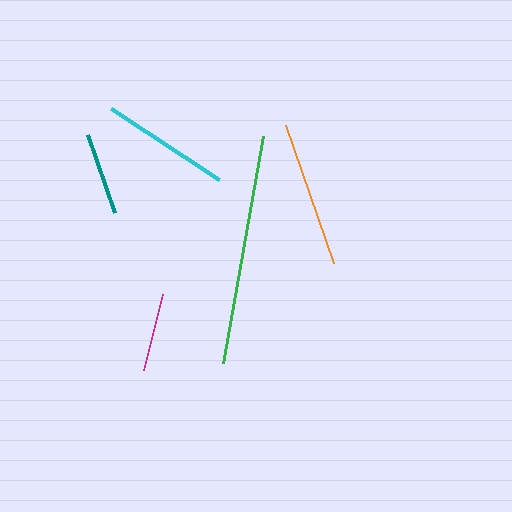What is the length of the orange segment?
The orange segment is approximately 146 pixels long.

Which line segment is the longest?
The green line is the longest at approximately 230 pixels.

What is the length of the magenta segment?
The magenta segment is approximately 78 pixels long.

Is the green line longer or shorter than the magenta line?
The green line is longer than the magenta line.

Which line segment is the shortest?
The magenta line is the shortest at approximately 78 pixels.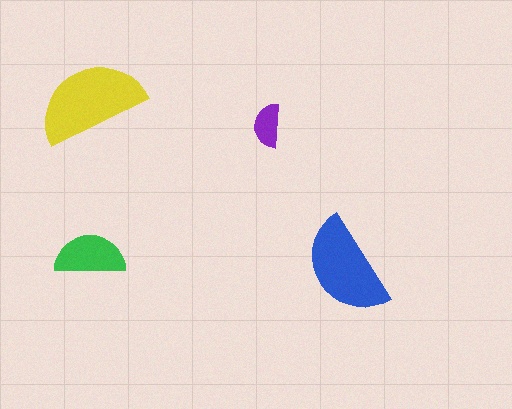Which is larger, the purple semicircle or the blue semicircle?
The blue one.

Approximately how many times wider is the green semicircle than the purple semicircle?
About 1.5 times wider.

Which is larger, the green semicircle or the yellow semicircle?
The yellow one.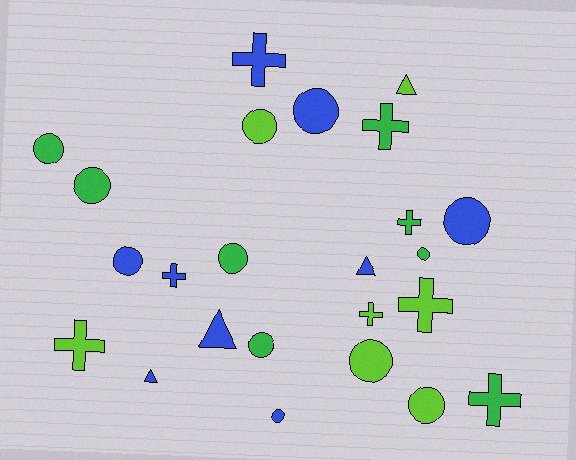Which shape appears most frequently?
Circle, with 12 objects.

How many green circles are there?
There are 5 green circles.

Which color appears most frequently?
Blue, with 9 objects.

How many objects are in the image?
There are 24 objects.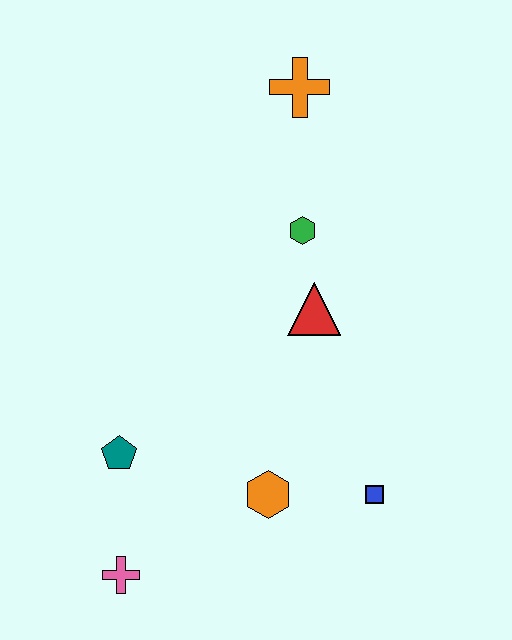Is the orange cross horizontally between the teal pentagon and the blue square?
Yes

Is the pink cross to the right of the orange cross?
No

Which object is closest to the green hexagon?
The red triangle is closest to the green hexagon.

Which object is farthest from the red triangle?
The pink cross is farthest from the red triangle.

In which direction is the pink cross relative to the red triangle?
The pink cross is below the red triangle.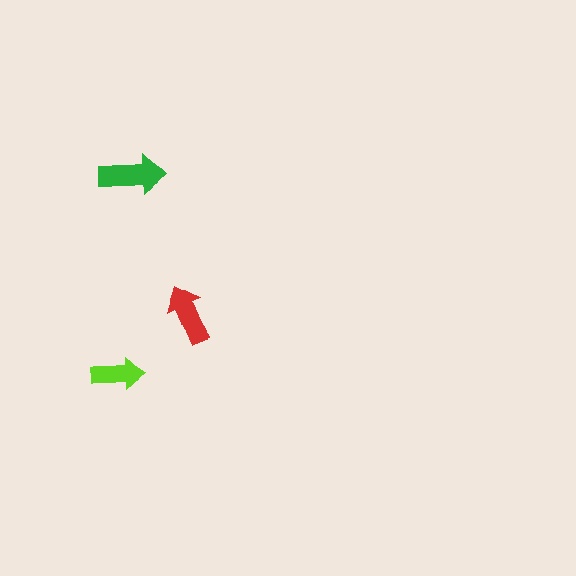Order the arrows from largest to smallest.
the green one, the red one, the lime one.